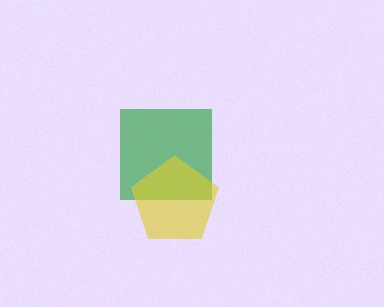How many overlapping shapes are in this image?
There are 2 overlapping shapes in the image.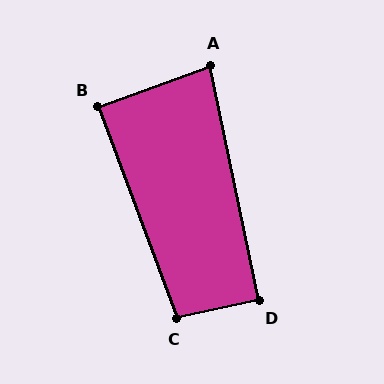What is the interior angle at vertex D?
Approximately 91 degrees (approximately right).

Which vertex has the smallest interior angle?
A, at approximately 82 degrees.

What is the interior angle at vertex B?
Approximately 89 degrees (approximately right).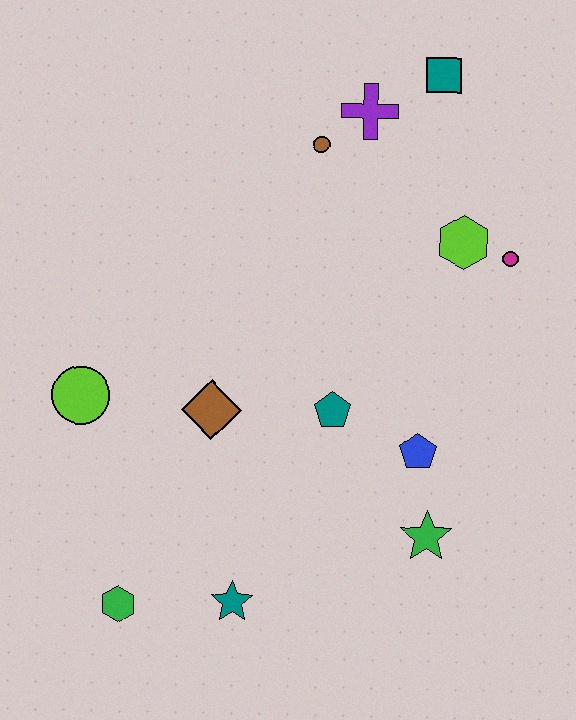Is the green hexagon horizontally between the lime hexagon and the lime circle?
Yes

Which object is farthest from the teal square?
The green hexagon is farthest from the teal square.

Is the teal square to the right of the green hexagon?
Yes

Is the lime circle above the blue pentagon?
Yes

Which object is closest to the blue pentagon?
The green star is closest to the blue pentagon.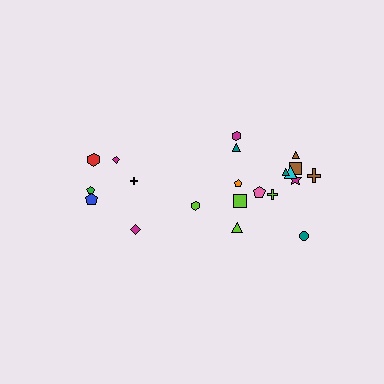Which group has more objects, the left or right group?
The right group.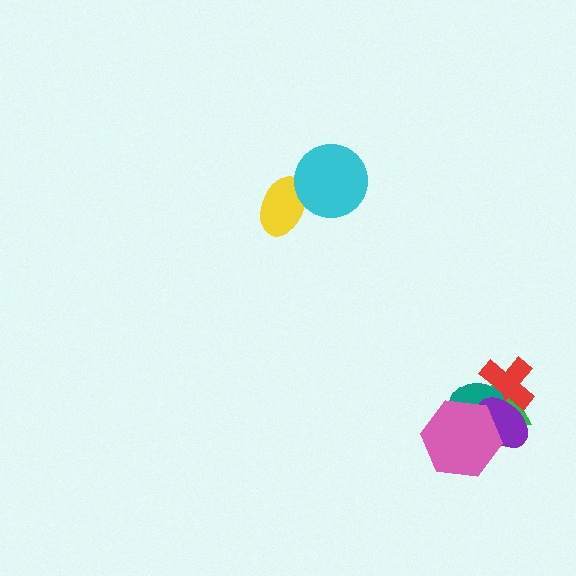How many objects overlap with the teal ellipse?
4 objects overlap with the teal ellipse.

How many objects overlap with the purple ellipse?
4 objects overlap with the purple ellipse.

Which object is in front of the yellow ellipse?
The cyan circle is in front of the yellow ellipse.